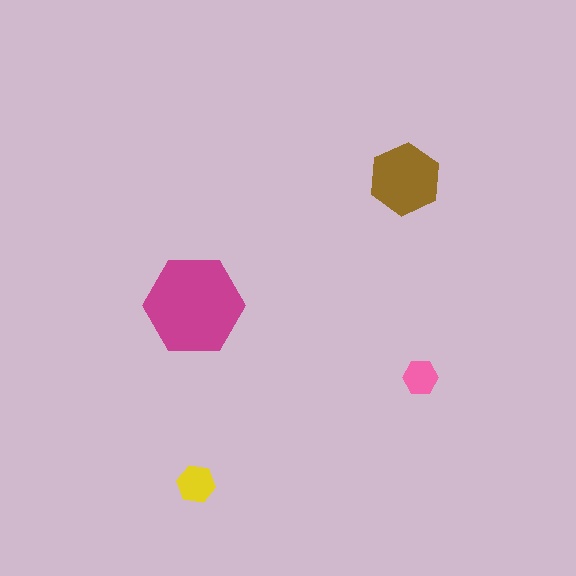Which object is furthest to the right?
The pink hexagon is rightmost.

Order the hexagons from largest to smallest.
the magenta one, the brown one, the yellow one, the pink one.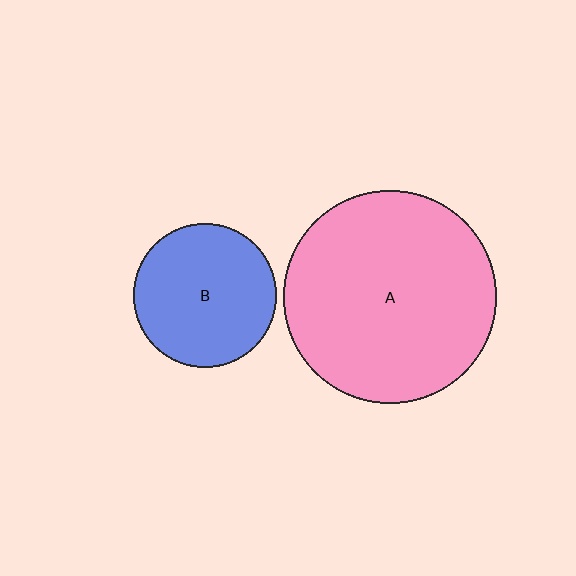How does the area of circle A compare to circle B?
Approximately 2.2 times.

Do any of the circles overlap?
No, none of the circles overlap.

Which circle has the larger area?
Circle A (pink).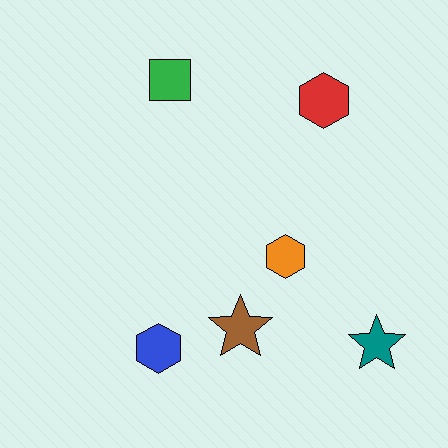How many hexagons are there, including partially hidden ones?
There are 3 hexagons.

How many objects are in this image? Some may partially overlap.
There are 6 objects.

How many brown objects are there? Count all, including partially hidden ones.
There is 1 brown object.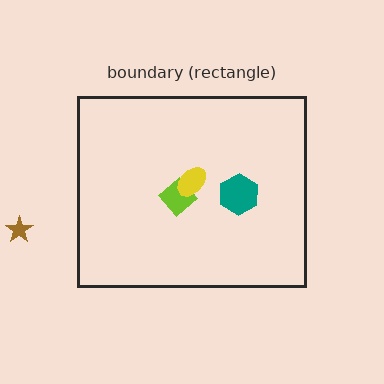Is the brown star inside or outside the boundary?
Outside.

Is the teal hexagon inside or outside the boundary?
Inside.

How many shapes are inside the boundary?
3 inside, 1 outside.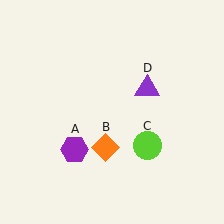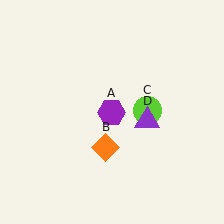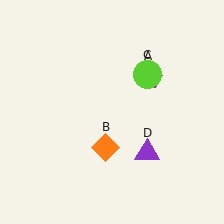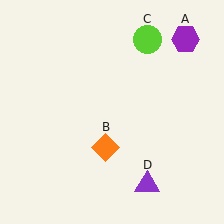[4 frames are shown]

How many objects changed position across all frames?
3 objects changed position: purple hexagon (object A), lime circle (object C), purple triangle (object D).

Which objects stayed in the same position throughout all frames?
Orange diamond (object B) remained stationary.